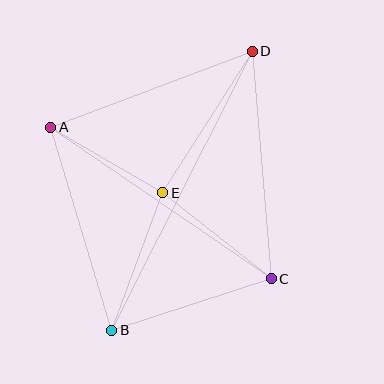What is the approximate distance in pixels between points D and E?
The distance between D and E is approximately 168 pixels.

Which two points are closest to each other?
Points A and E are closest to each other.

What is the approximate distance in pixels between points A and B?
The distance between A and B is approximately 212 pixels.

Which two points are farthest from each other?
Points B and D are farthest from each other.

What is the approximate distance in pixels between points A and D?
The distance between A and D is approximately 215 pixels.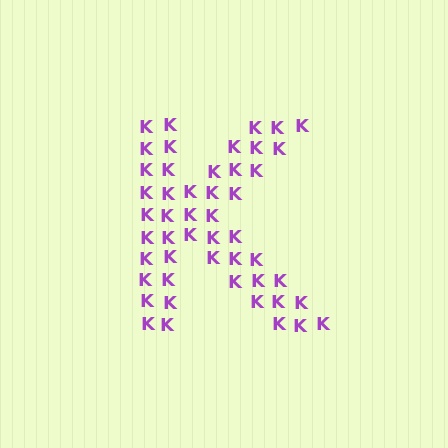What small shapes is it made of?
It is made of small letter K's.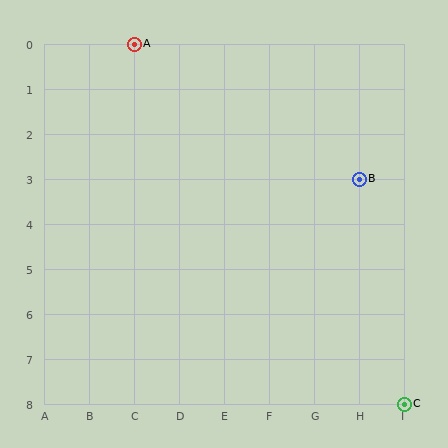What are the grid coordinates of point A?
Point A is at grid coordinates (C, 0).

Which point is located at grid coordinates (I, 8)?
Point C is at (I, 8).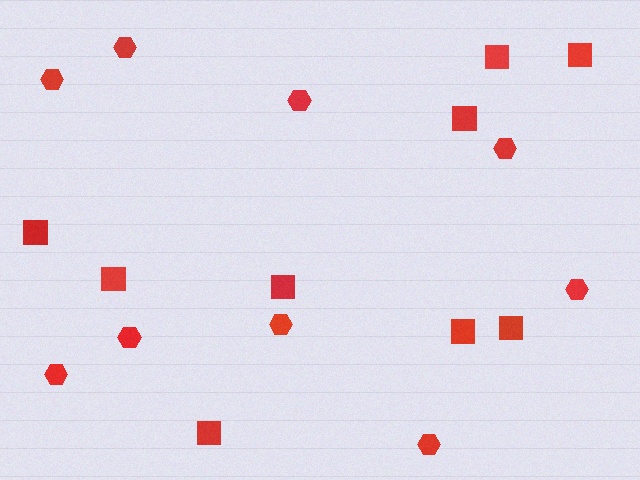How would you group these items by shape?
There are 2 groups: one group of squares (9) and one group of hexagons (9).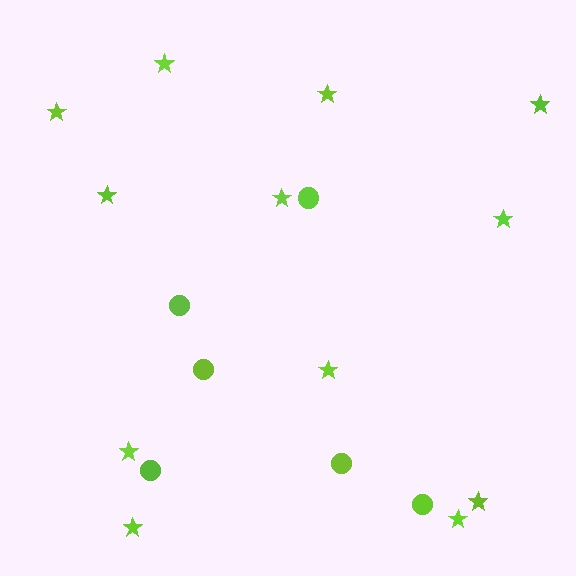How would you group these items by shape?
There are 2 groups: one group of circles (6) and one group of stars (12).